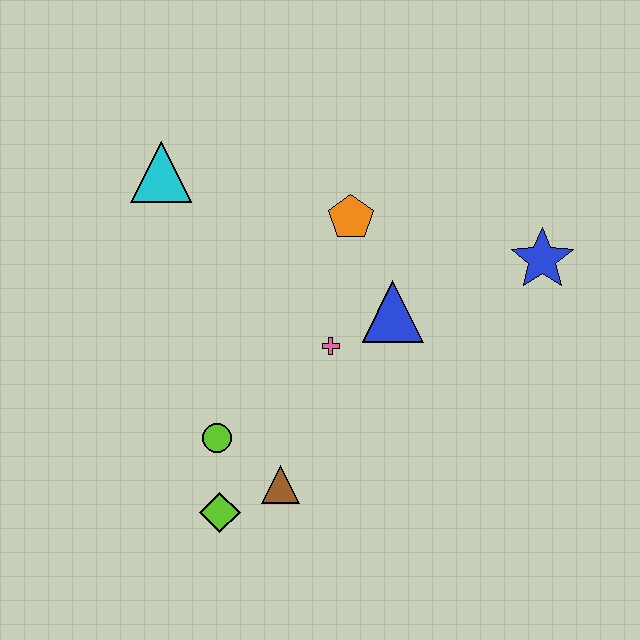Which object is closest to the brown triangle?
The lime diamond is closest to the brown triangle.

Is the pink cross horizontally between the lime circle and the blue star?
Yes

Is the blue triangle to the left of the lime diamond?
No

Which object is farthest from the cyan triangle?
The blue star is farthest from the cyan triangle.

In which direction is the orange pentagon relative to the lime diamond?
The orange pentagon is above the lime diamond.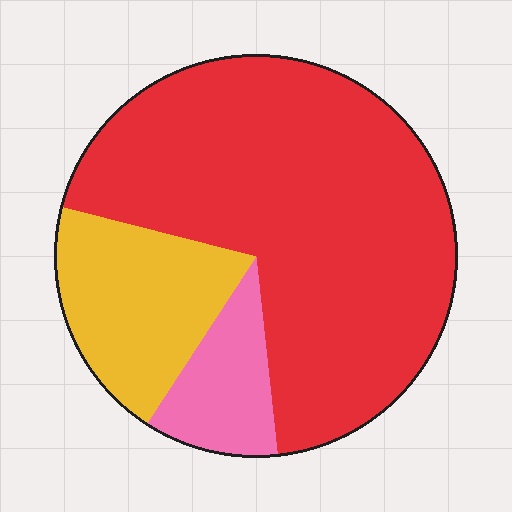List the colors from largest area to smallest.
From largest to smallest: red, yellow, pink.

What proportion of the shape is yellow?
Yellow takes up about one fifth (1/5) of the shape.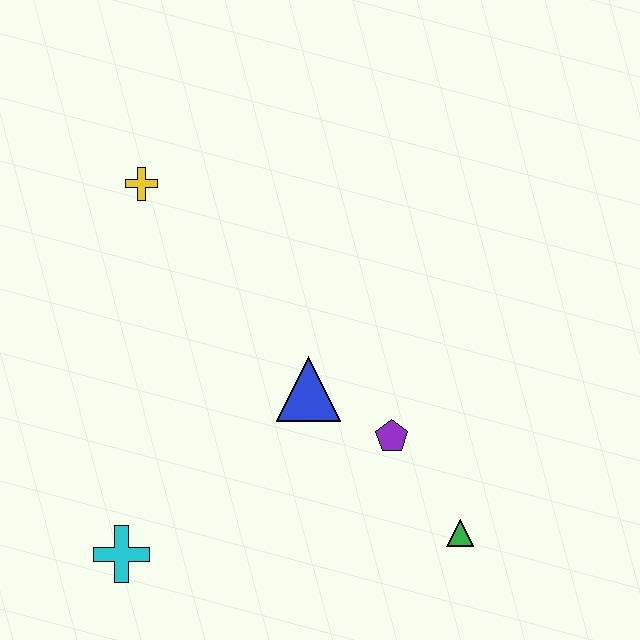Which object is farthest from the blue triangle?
The yellow cross is farthest from the blue triangle.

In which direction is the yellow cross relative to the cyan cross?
The yellow cross is above the cyan cross.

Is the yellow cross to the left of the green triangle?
Yes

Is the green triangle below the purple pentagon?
Yes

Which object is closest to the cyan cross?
The blue triangle is closest to the cyan cross.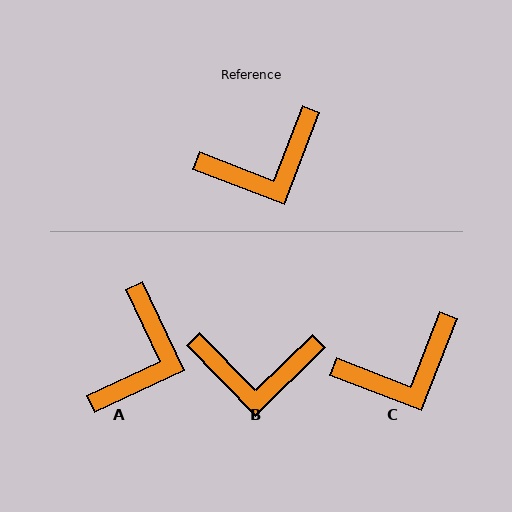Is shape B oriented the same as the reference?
No, it is off by about 25 degrees.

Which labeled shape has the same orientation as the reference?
C.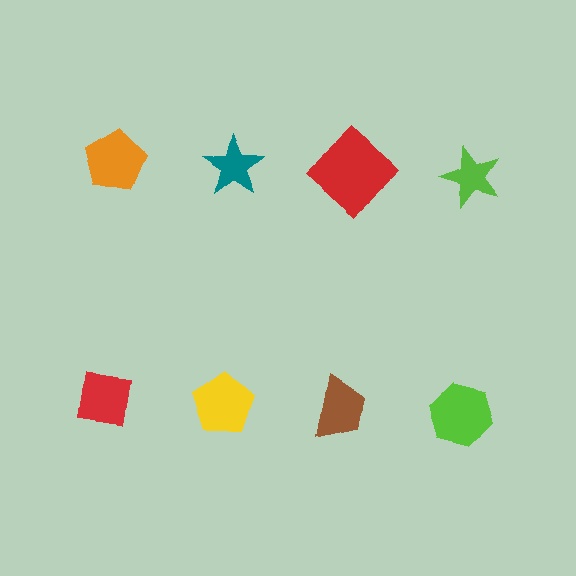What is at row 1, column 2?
A teal star.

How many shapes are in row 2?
4 shapes.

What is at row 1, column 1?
An orange pentagon.